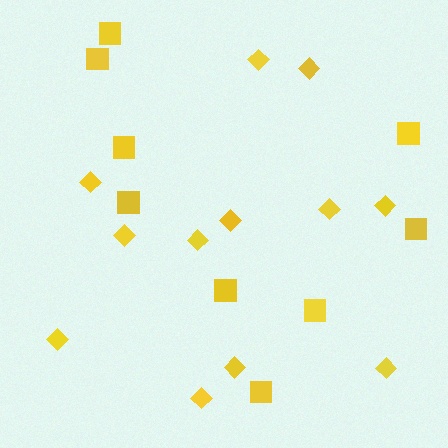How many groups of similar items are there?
There are 2 groups: one group of squares (9) and one group of diamonds (12).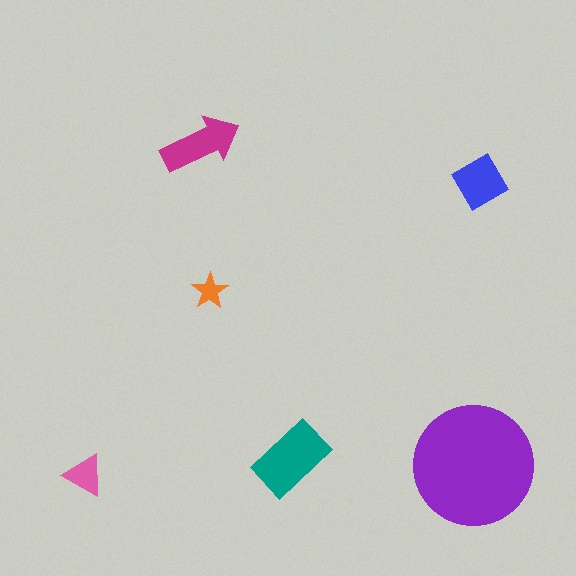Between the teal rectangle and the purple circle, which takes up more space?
The purple circle.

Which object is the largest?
The purple circle.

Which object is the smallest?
The orange star.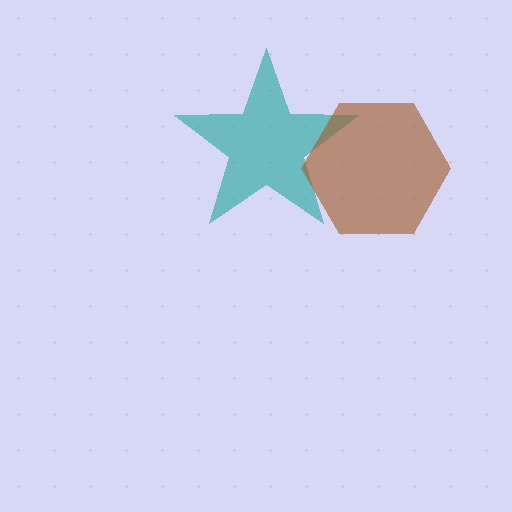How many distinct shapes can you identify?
There are 2 distinct shapes: a teal star, a brown hexagon.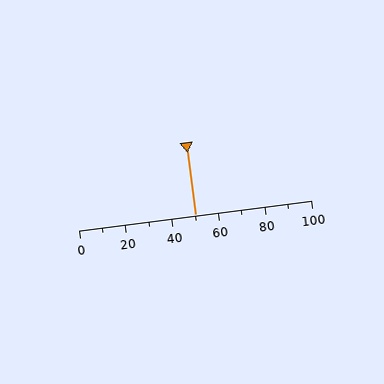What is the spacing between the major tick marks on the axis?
The major ticks are spaced 20 apart.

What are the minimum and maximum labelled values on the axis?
The axis runs from 0 to 100.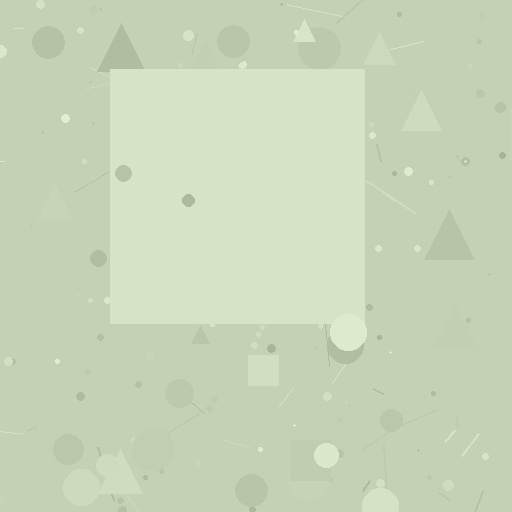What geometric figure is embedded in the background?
A square is embedded in the background.